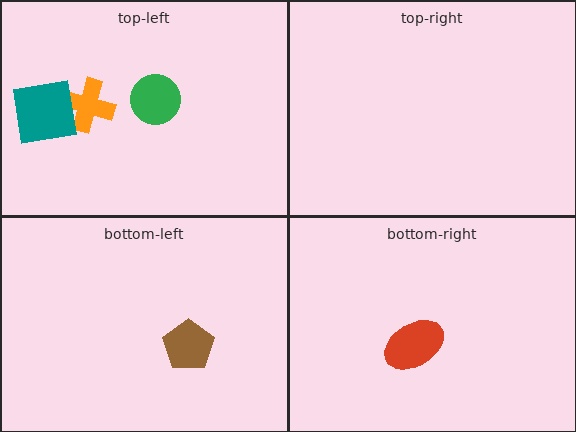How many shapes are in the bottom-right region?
1.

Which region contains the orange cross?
The top-left region.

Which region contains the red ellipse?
The bottom-right region.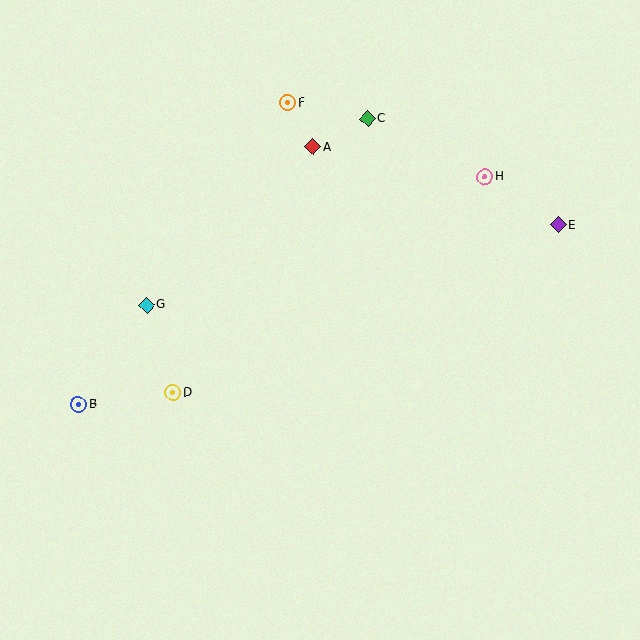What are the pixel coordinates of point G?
Point G is at (146, 305).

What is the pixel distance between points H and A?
The distance between H and A is 175 pixels.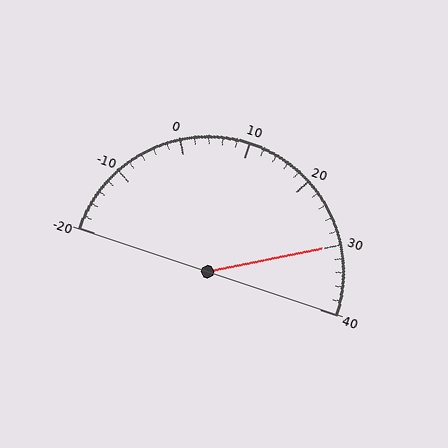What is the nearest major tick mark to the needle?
The nearest major tick mark is 30.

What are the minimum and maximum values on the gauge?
The gauge ranges from -20 to 40.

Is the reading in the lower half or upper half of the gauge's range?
The reading is in the upper half of the range (-20 to 40).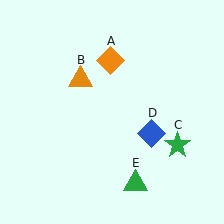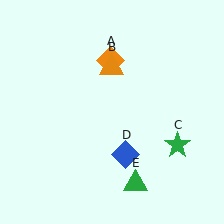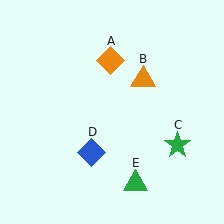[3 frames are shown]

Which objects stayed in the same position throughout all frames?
Orange diamond (object A) and green star (object C) and green triangle (object E) remained stationary.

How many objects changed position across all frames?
2 objects changed position: orange triangle (object B), blue diamond (object D).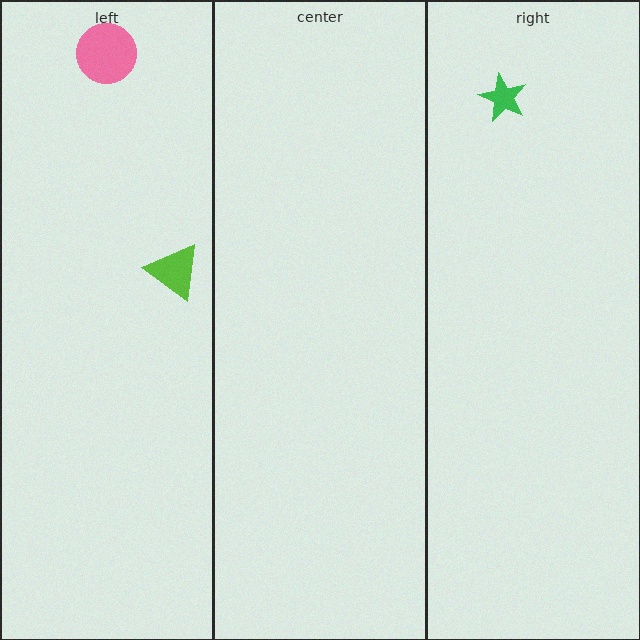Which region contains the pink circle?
The left region.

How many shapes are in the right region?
1.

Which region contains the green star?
The right region.